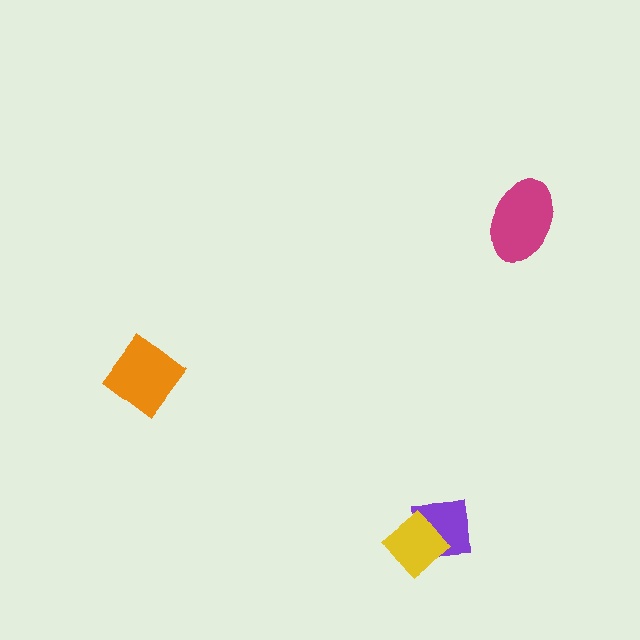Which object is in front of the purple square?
The yellow diamond is in front of the purple square.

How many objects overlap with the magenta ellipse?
0 objects overlap with the magenta ellipse.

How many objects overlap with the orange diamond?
0 objects overlap with the orange diamond.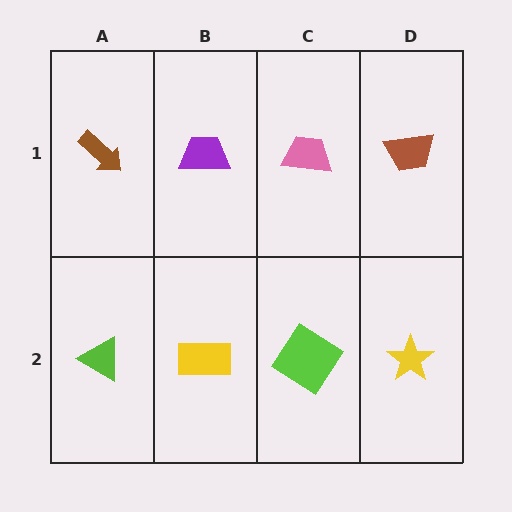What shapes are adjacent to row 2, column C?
A pink trapezoid (row 1, column C), a yellow rectangle (row 2, column B), a yellow star (row 2, column D).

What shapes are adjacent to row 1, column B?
A yellow rectangle (row 2, column B), a brown arrow (row 1, column A), a pink trapezoid (row 1, column C).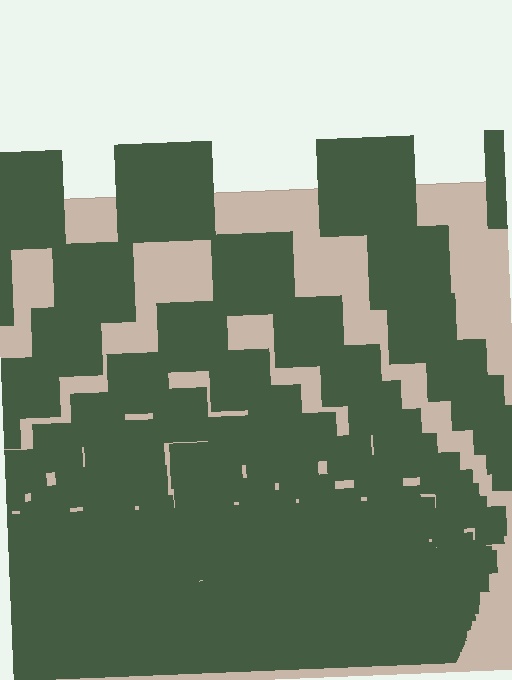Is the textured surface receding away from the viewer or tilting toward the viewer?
The surface appears to tilt toward the viewer. Texture elements get larger and sparser toward the top.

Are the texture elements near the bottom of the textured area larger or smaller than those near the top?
Smaller. The gradient is inverted — elements near the bottom are smaller and denser.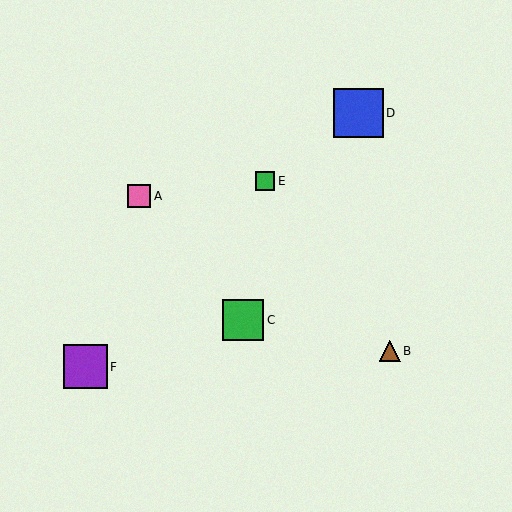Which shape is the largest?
The blue square (labeled D) is the largest.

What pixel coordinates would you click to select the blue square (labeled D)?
Click at (358, 113) to select the blue square D.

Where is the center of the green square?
The center of the green square is at (243, 320).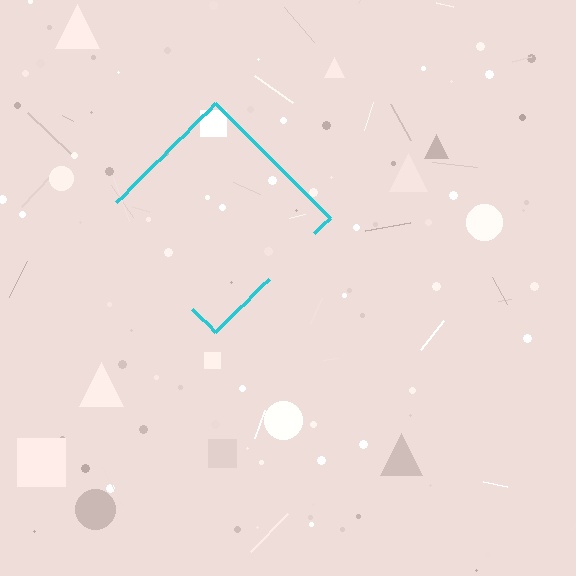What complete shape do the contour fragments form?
The contour fragments form a diamond.